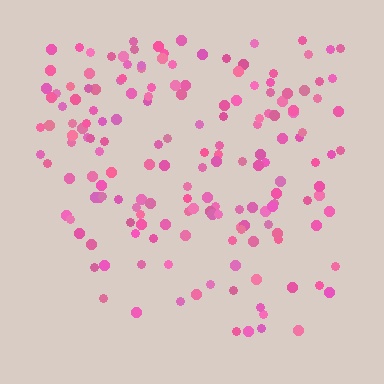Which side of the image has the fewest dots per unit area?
The bottom.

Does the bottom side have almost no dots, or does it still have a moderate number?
Still a moderate number, just noticeably fewer than the top.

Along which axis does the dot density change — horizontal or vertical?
Vertical.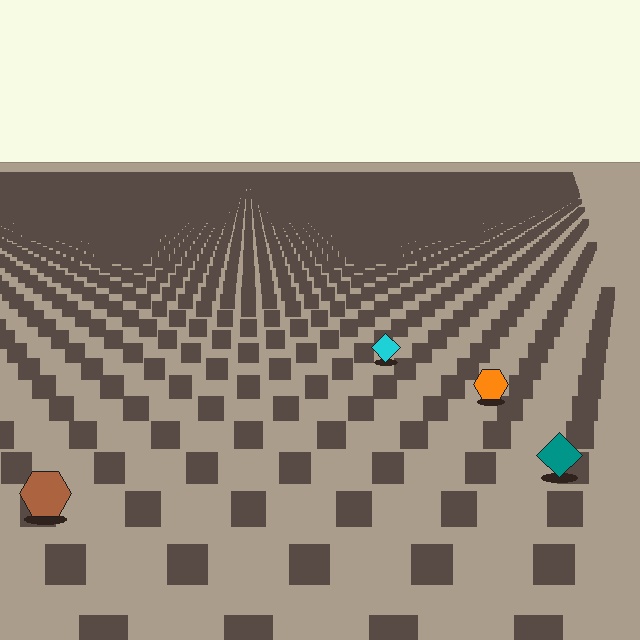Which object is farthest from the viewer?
The cyan diamond is farthest from the viewer. It appears smaller and the ground texture around it is denser.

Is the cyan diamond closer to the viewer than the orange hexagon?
No. The orange hexagon is closer — you can tell from the texture gradient: the ground texture is coarser near it.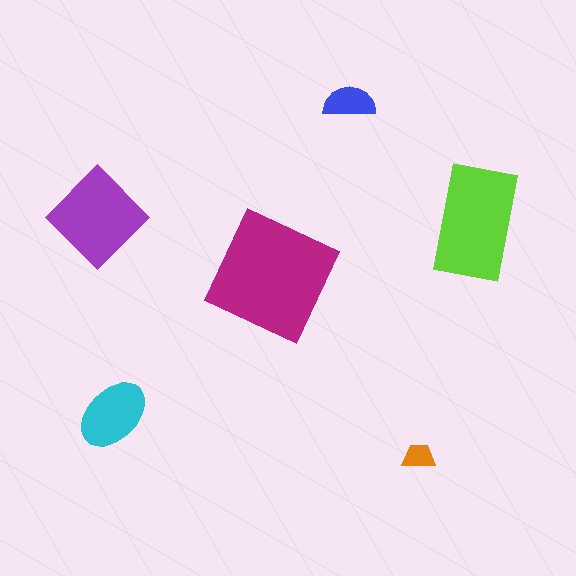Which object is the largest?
The magenta square.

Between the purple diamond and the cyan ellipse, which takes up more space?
The purple diamond.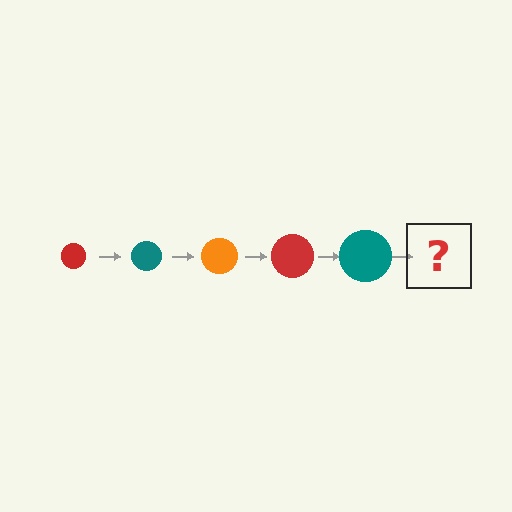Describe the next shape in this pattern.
It should be an orange circle, larger than the previous one.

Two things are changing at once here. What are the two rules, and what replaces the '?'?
The two rules are that the circle grows larger each step and the color cycles through red, teal, and orange. The '?' should be an orange circle, larger than the previous one.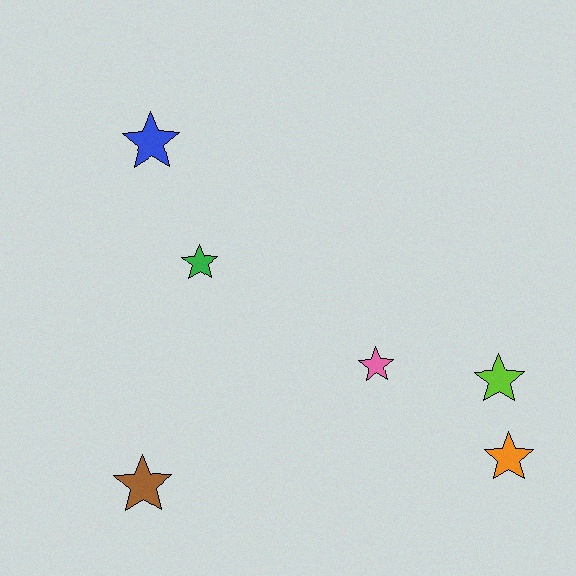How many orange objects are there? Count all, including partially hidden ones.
There is 1 orange object.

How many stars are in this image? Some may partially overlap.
There are 6 stars.